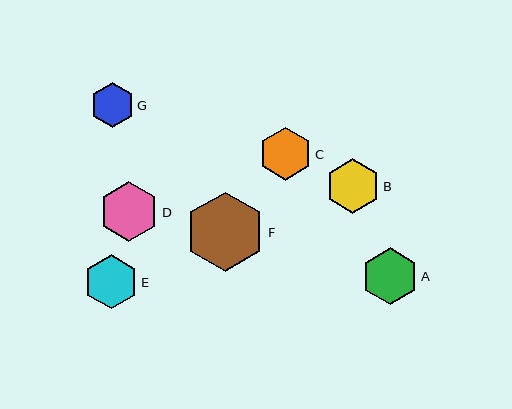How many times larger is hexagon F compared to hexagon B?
Hexagon F is approximately 1.5 times the size of hexagon B.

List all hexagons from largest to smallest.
From largest to smallest: F, D, A, B, E, C, G.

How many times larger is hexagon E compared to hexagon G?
Hexagon E is approximately 1.2 times the size of hexagon G.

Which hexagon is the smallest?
Hexagon G is the smallest with a size of approximately 44 pixels.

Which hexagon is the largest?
Hexagon F is the largest with a size of approximately 80 pixels.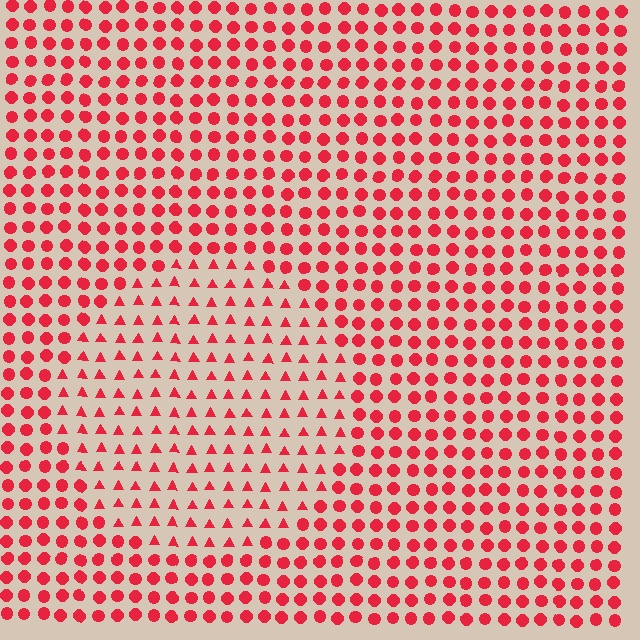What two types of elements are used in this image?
The image uses triangles inside the circle region and circles outside it.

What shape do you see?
I see a circle.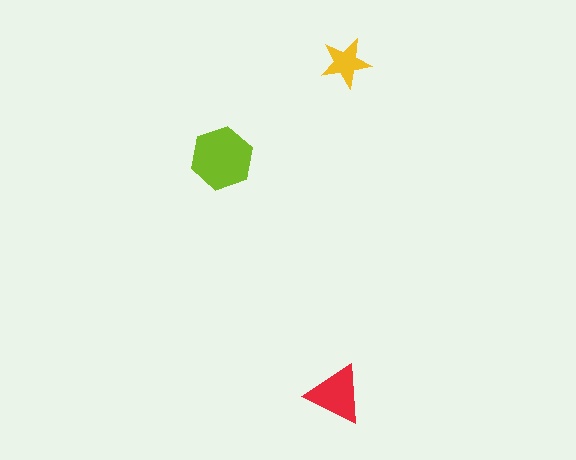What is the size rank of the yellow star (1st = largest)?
3rd.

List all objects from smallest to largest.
The yellow star, the red triangle, the lime hexagon.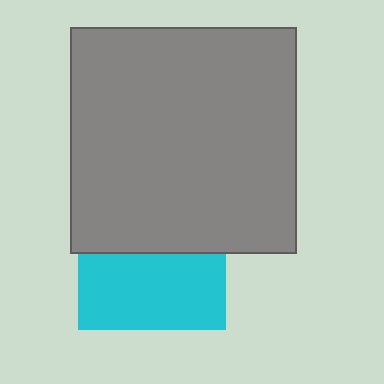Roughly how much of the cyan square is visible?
About half of it is visible (roughly 51%).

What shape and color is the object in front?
The object in front is a gray square.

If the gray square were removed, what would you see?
You would see the complete cyan square.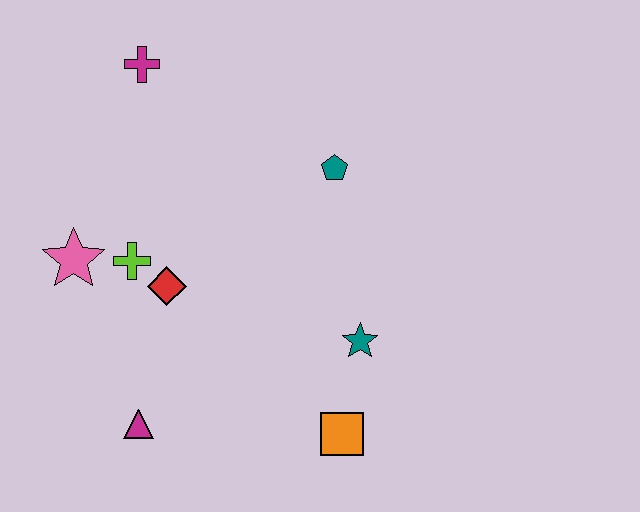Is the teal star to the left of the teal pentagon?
No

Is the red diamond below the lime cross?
Yes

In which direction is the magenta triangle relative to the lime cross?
The magenta triangle is below the lime cross.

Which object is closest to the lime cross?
The red diamond is closest to the lime cross.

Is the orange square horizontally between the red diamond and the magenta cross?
No